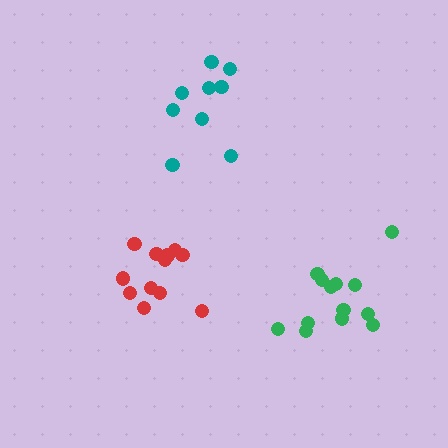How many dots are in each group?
Group 1: 13 dots, Group 2: 9 dots, Group 3: 12 dots (34 total).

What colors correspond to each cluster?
The clusters are colored: green, teal, red.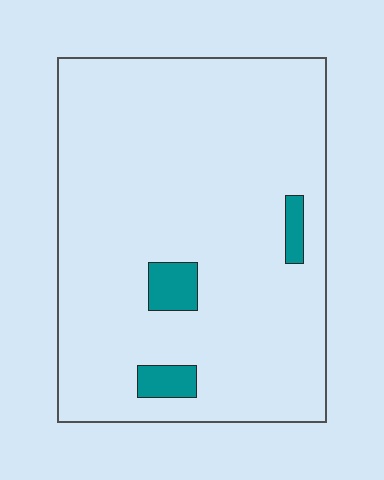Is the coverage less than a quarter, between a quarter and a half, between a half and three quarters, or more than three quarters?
Less than a quarter.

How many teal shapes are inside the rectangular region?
3.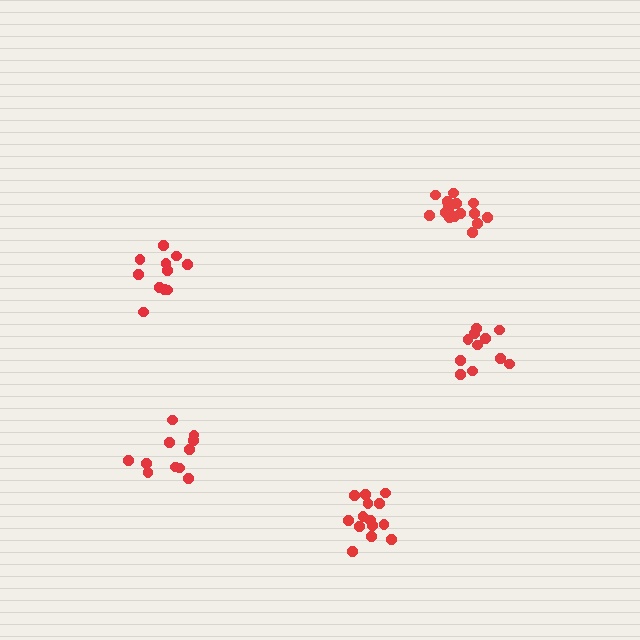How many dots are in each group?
Group 1: 11 dots, Group 2: 16 dots, Group 3: 13 dots, Group 4: 11 dots, Group 5: 14 dots (65 total).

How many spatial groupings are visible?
There are 5 spatial groupings.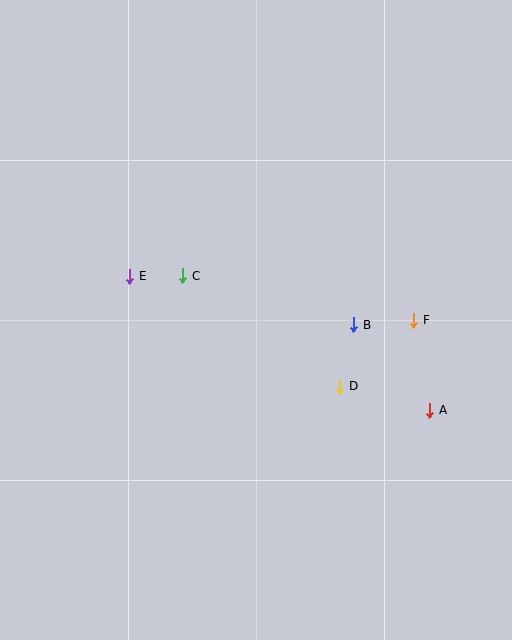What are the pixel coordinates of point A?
Point A is at (430, 410).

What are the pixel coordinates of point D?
Point D is at (340, 386).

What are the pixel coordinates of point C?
Point C is at (183, 276).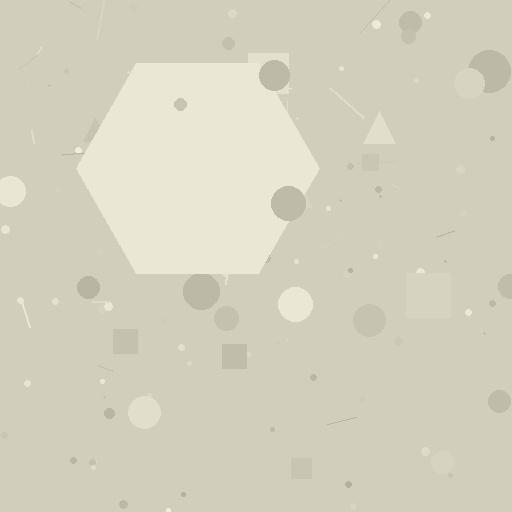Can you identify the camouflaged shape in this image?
The camouflaged shape is a hexagon.